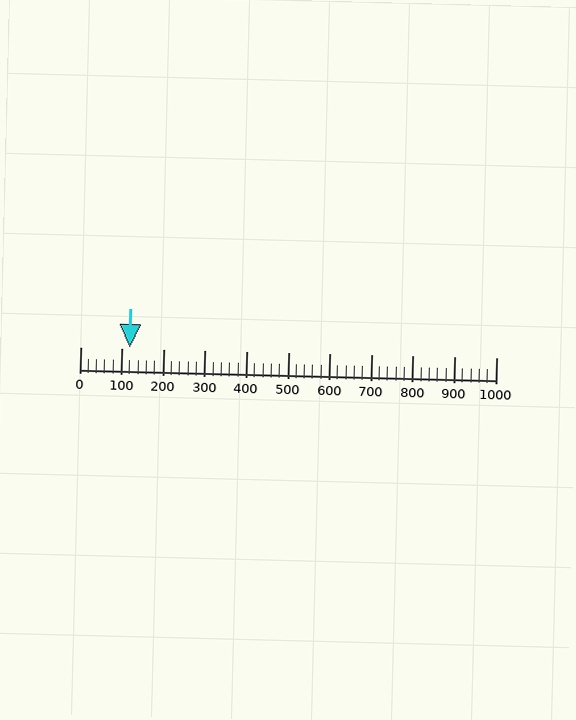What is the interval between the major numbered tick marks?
The major tick marks are spaced 100 units apart.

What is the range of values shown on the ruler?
The ruler shows values from 0 to 1000.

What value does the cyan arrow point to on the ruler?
The cyan arrow points to approximately 120.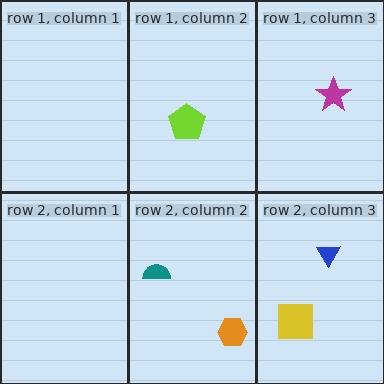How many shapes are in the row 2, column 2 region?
2.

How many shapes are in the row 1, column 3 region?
1.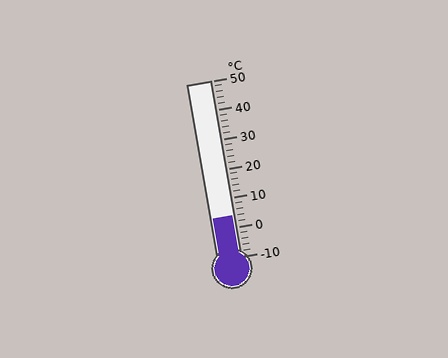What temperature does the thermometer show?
The thermometer shows approximately 4°C.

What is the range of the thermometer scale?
The thermometer scale ranges from -10°C to 50°C.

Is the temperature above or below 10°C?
The temperature is below 10°C.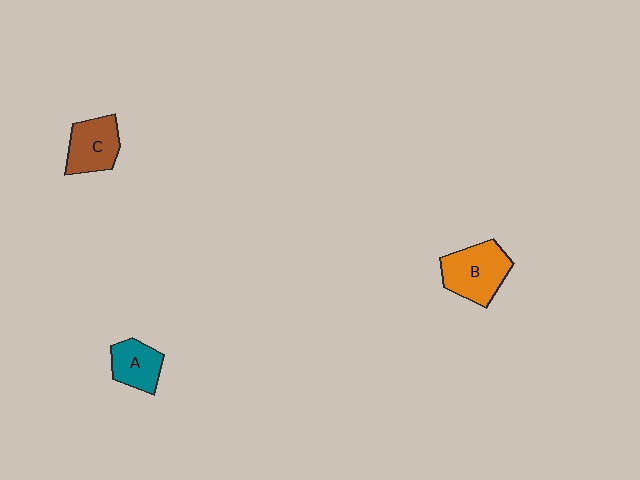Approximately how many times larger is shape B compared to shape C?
Approximately 1.2 times.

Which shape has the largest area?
Shape B (orange).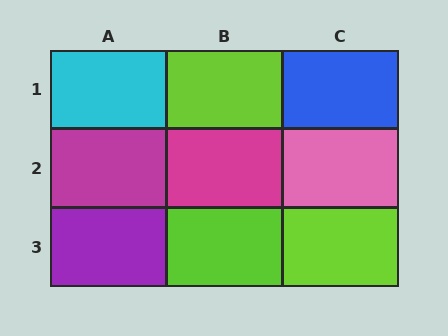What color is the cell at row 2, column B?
Magenta.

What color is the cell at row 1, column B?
Lime.